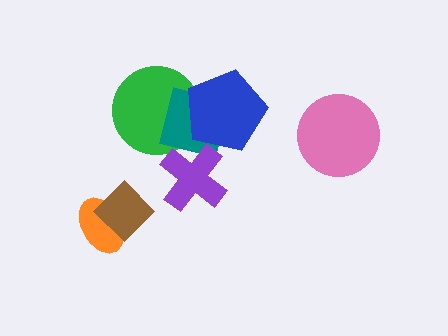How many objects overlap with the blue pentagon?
2 objects overlap with the blue pentagon.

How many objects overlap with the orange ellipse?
1 object overlaps with the orange ellipse.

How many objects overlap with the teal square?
3 objects overlap with the teal square.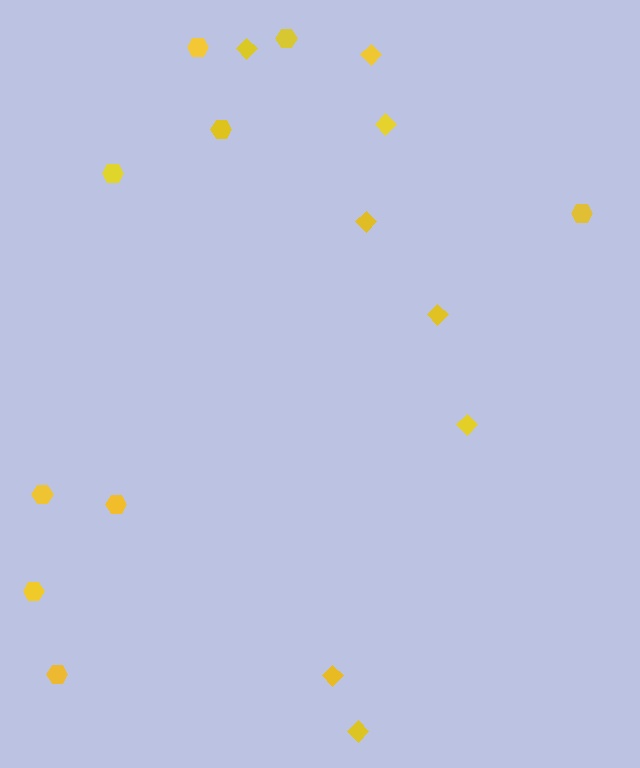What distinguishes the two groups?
There are 2 groups: one group of diamonds (8) and one group of hexagons (9).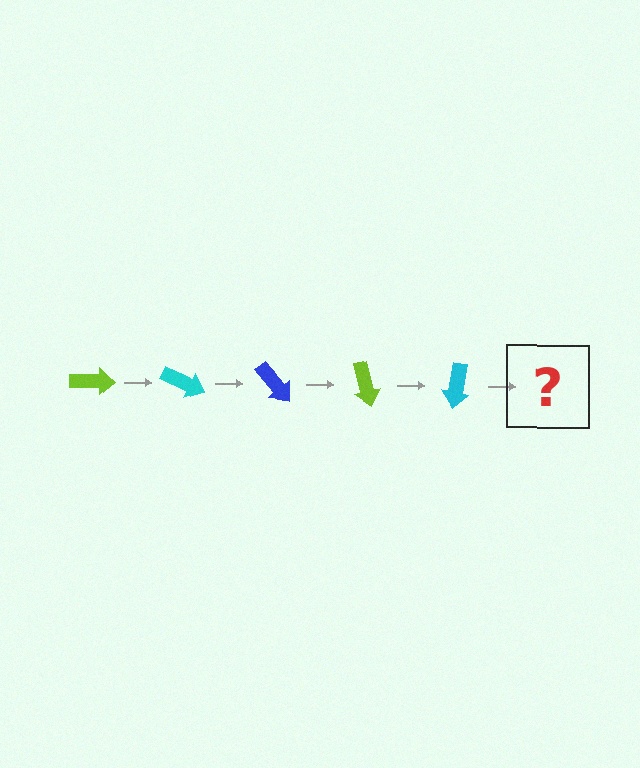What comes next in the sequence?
The next element should be a blue arrow, rotated 125 degrees from the start.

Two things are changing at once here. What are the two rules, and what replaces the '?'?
The two rules are that it rotates 25 degrees each step and the color cycles through lime, cyan, and blue. The '?' should be a blue arrow, rotated 125 degrees from the start.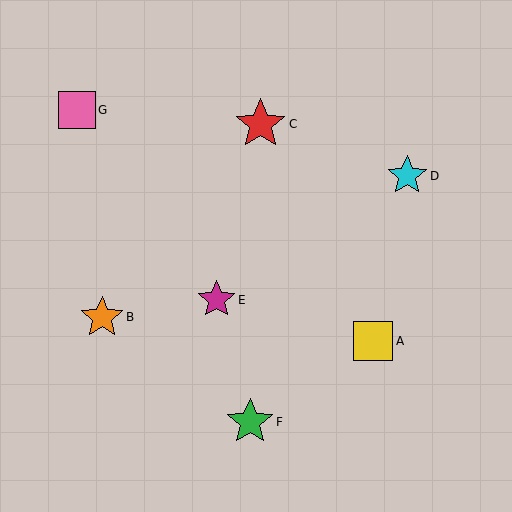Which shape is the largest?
The red star (labeled C) is the largest.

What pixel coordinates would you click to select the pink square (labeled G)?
Click at (77, 110) to select the pink square G.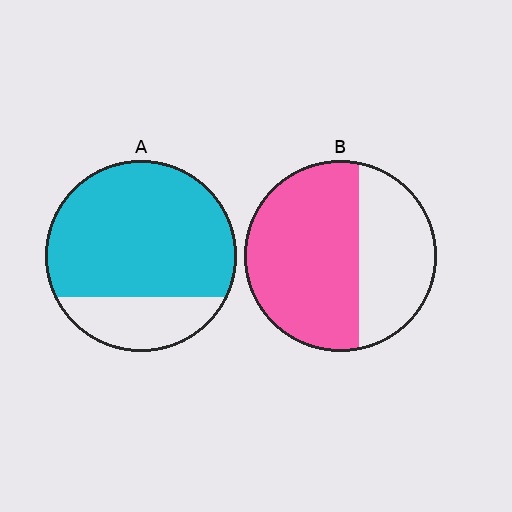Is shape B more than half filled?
Yes.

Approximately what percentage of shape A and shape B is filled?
A is approximately 75% and B is approximately 60%.